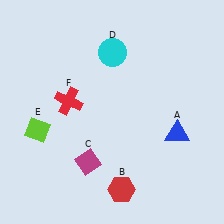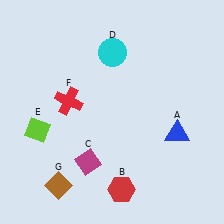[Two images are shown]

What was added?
A brown diamond (G) was added in Image 2.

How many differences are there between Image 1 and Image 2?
There is 1 difference between the two images.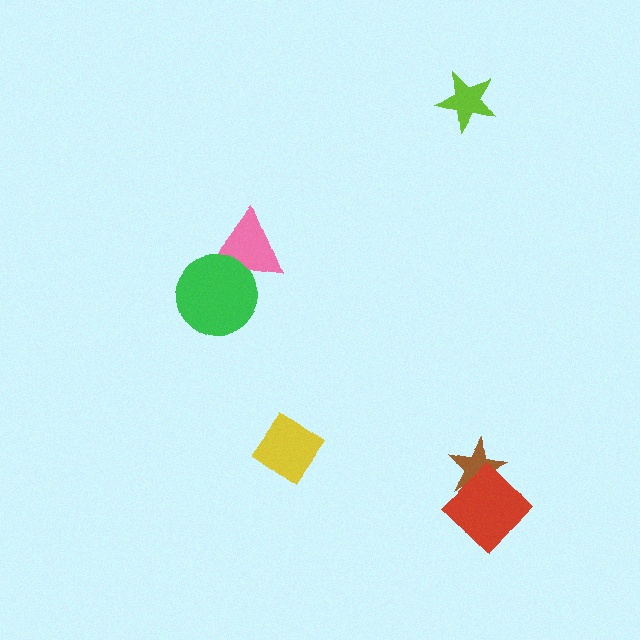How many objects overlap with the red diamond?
1 object overlaps with the red diamond.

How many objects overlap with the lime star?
0 objects overlap with the lime star.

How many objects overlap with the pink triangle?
1 object overlaps with the pink triangle.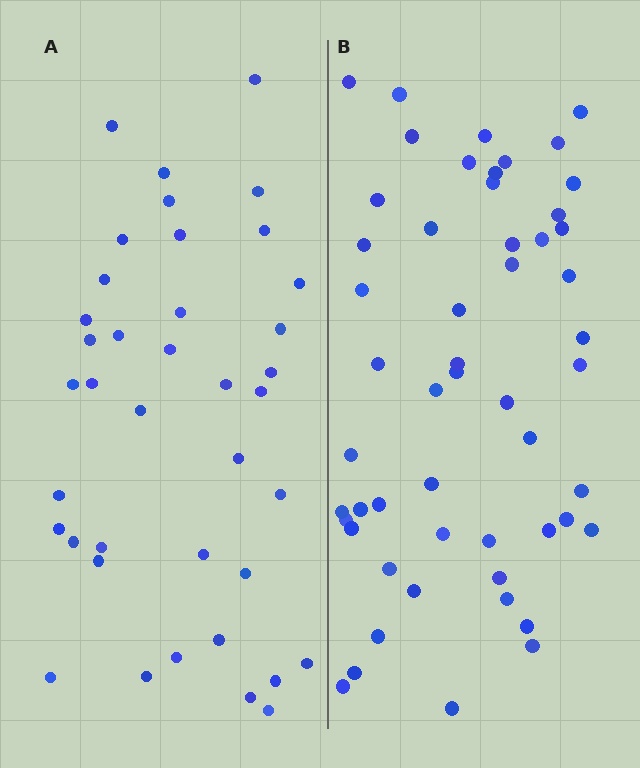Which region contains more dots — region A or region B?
Region B (the right region) has more dots.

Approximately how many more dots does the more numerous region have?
Region B has approximately 15 more dots than region A.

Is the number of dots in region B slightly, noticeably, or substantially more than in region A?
Region B has noticeably more, but not dramatically so. The ratio is roughly 1.4 to 1.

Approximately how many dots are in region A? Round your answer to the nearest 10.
About 40 dots. (The exact count is 39, which rounds to 40.)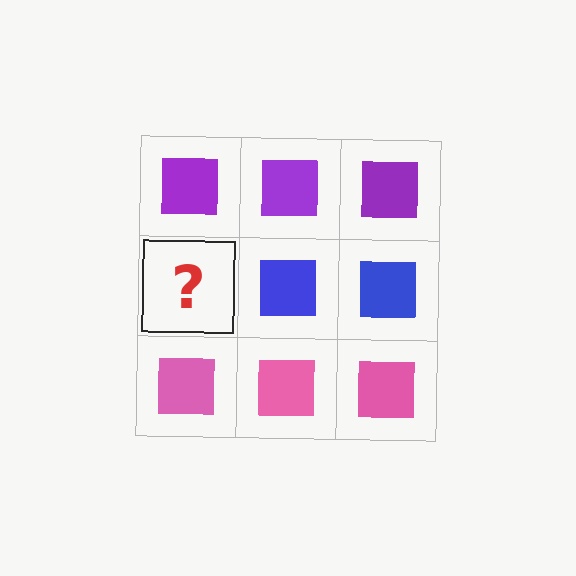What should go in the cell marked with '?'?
The missing cell should contain a blue square.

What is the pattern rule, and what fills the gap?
The rule is that each row has a consistent color. The gap should be filled with a blue square.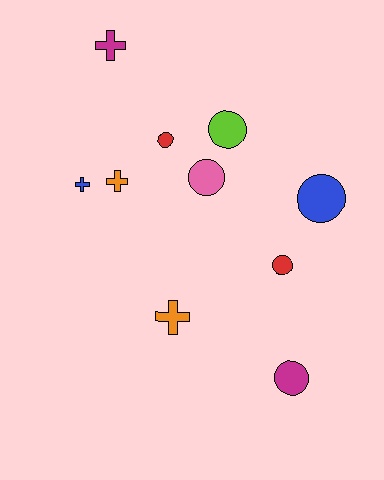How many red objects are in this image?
There are 2 red objects.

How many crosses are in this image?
There are 4 crosses.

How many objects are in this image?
There are 10 objects.